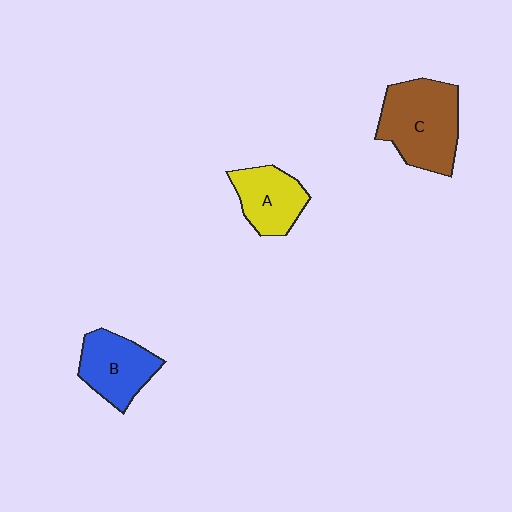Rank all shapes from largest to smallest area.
From largest to smallest: C (brown), B (blue), A (yellow).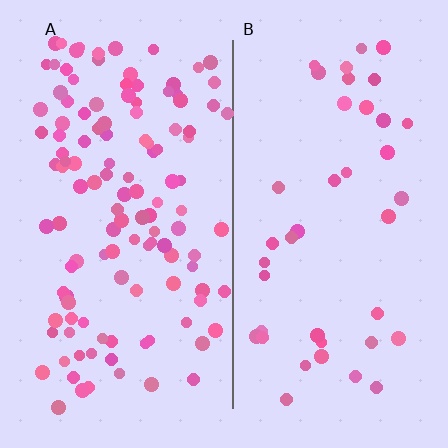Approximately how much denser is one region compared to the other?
Approximately 3.0× — region A over region B.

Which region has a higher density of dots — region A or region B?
A (the left).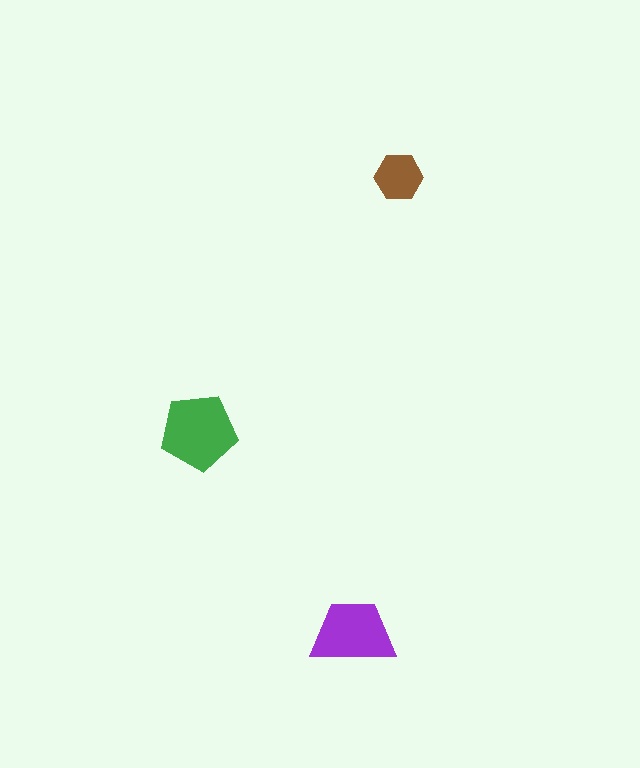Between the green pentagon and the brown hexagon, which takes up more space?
The green pentagon.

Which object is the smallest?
The brown hexagon.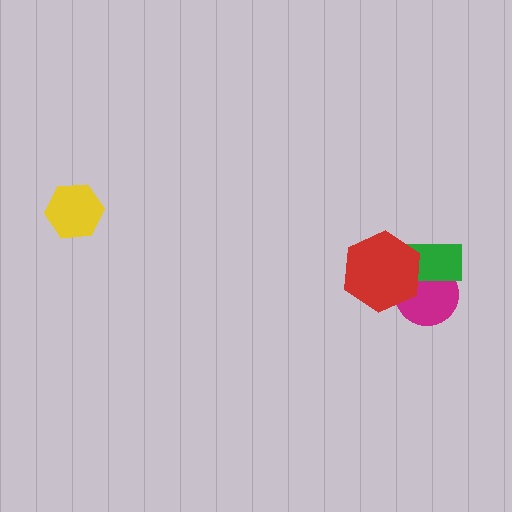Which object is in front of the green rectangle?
The red hexagon is in front of the green rectangle.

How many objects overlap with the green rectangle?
2 objects overlap with the green rectangle.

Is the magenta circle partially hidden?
Yes, it is partially covered by another shape.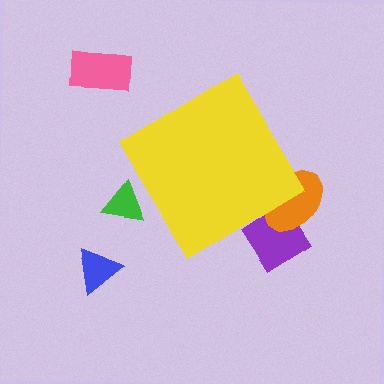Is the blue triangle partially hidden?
No, the blue triangle is fully visible.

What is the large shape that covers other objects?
A yellow diamond.